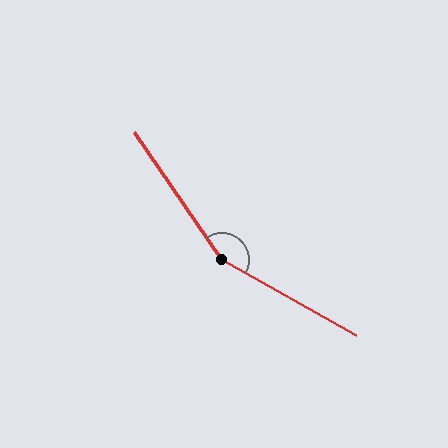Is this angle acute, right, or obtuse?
It is obtuse.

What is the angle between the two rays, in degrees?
Approximately 153 degrees.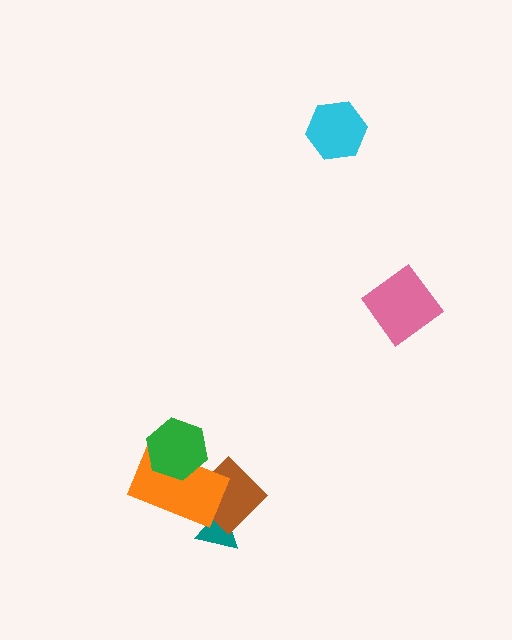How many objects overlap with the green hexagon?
1 object overlaps with the green hexagon.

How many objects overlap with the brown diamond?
2 objects overlap with the brown diamond.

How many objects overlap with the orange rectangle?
3 objects overlap with the orange rectangle.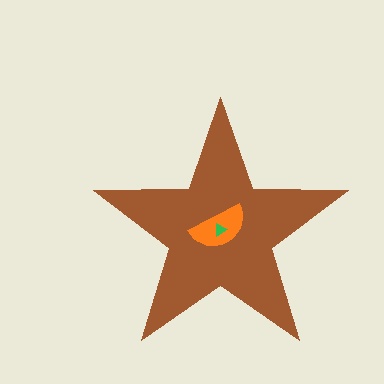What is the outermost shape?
The brown star.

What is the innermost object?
The green triangle.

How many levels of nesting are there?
3.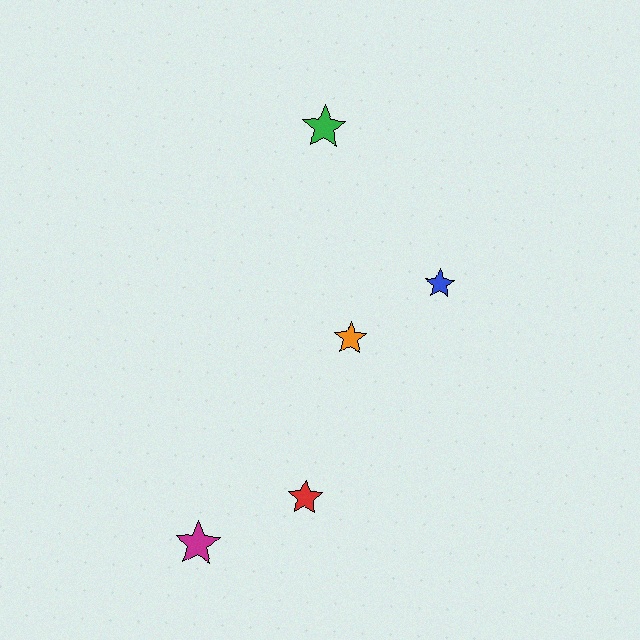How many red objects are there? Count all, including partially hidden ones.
There is 1 red object.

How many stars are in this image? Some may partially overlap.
There are 5 stars.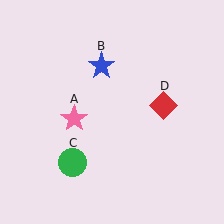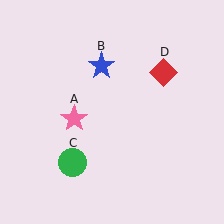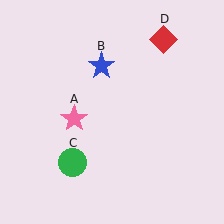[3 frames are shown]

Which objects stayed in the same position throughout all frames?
Pink star (object A) and blue star (object B) and green circle (object C) remained stationary.